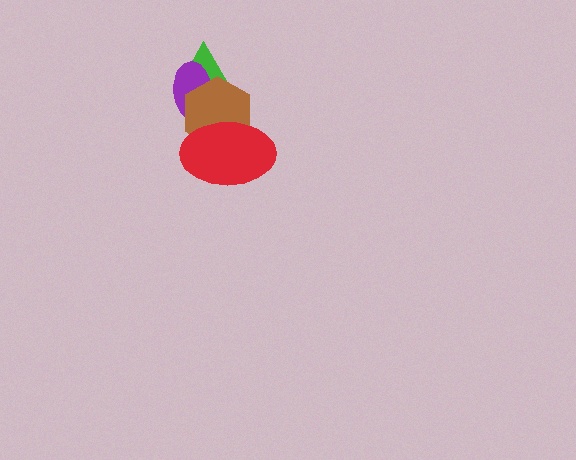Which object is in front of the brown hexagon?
The red ellipse is in front of the brown hexagon.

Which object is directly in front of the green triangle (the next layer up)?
The purple ellipse is directly in front of the green triangle.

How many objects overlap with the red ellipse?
1 object overlaps with the red ellipse.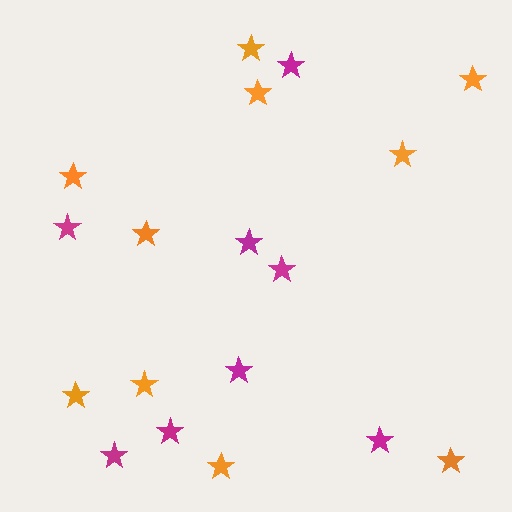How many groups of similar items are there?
There are 2 groups: one group of magenta stars (8) and one group of orange stars (10).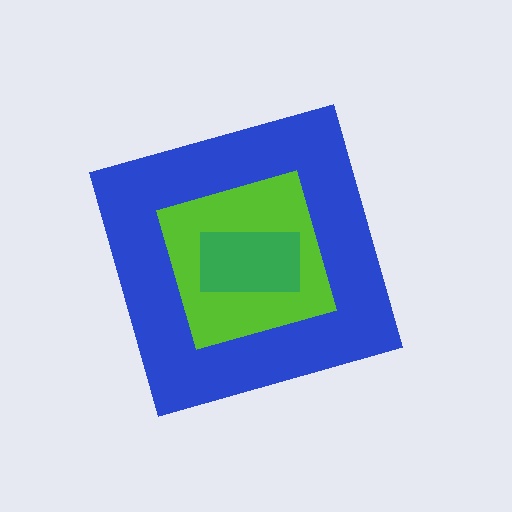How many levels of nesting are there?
3.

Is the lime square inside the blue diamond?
Yes.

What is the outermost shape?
The blue diamond.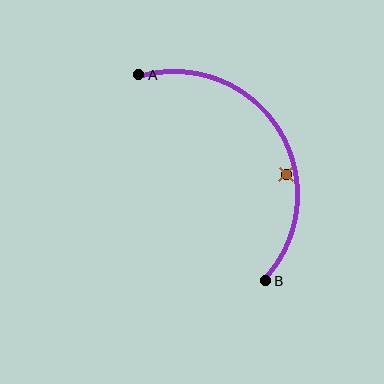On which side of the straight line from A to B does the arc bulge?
The arc bulges to the right of the straight line connecting A and B.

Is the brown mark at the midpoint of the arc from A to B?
No — the brown mark does not lie on the arc at all. It sits slightly inside the curve.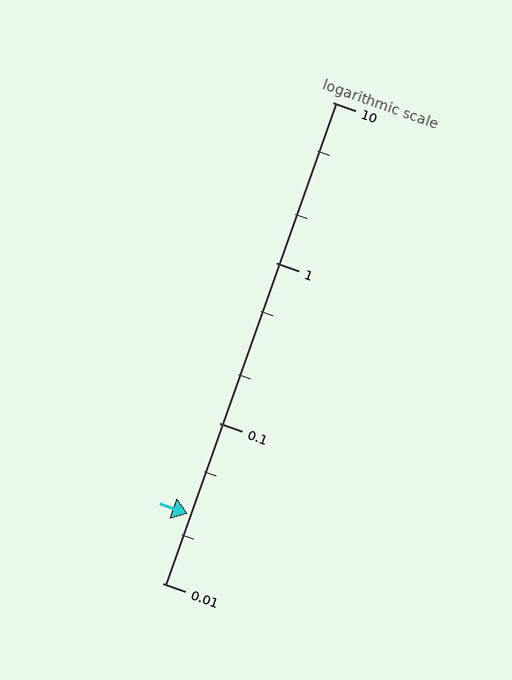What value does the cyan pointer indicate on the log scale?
The pointer indicates approximately 0.027.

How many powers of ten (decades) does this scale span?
The scale spans 3 decades, from 0.01 to 10.